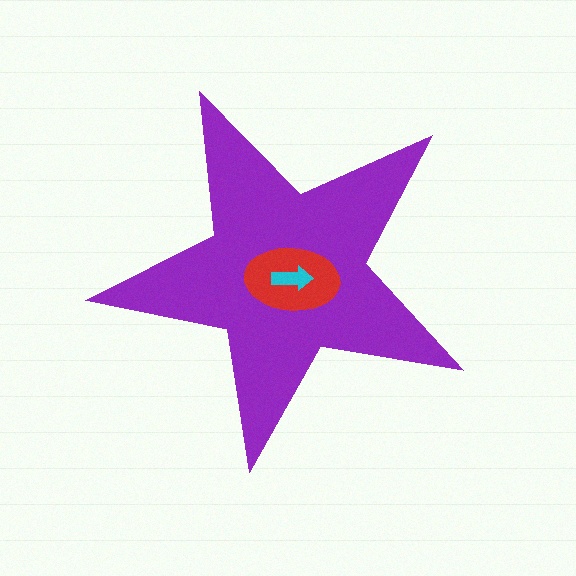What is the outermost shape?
The purple star.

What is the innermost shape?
The cyan arrow.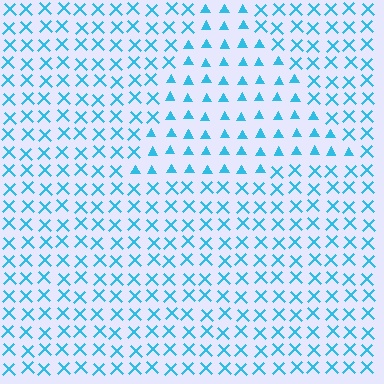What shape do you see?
I see a triangle.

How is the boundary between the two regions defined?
The boundary is defined by a change in element shape: triangles inside vs. X marks outside. All elements share the same color and spacing.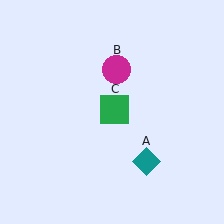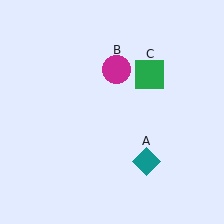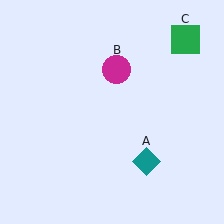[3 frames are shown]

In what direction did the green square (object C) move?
The green square (object C) moved up and to the right.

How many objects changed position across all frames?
1 object changed position: green square (object C).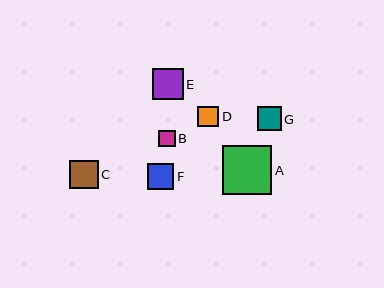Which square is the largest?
Square A is the largest with a size of approximately 49 pixels.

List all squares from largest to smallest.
From largest to smallest: A, E, C, F, G, D, B.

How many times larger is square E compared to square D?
Square E is approximately 1.5 times the size of square D.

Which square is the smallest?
Square B is the smallest with a size of approximately 17 pixels.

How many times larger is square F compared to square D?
Square F is approximately 1.2 times the size of square D.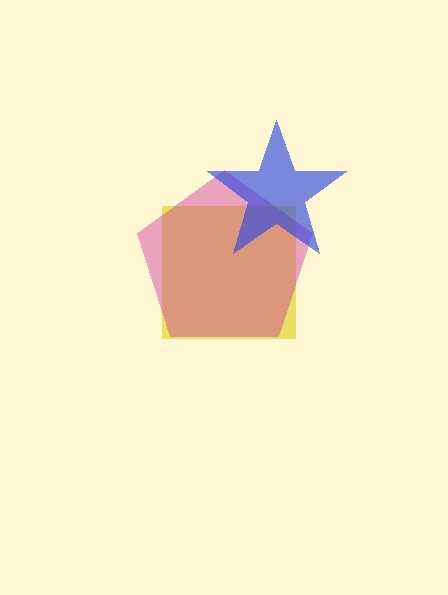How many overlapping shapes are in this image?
There are 3 overlapping shapes in the image.